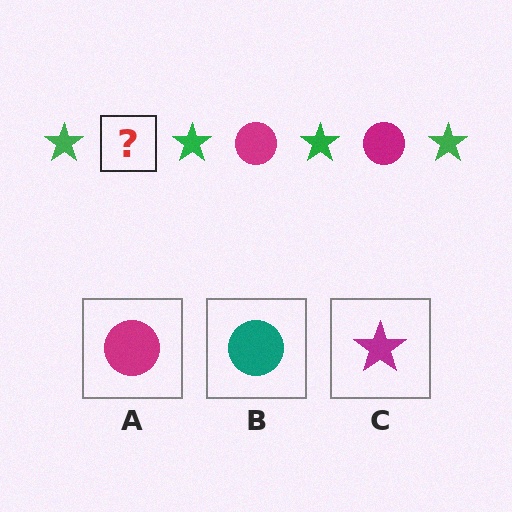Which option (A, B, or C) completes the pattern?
A.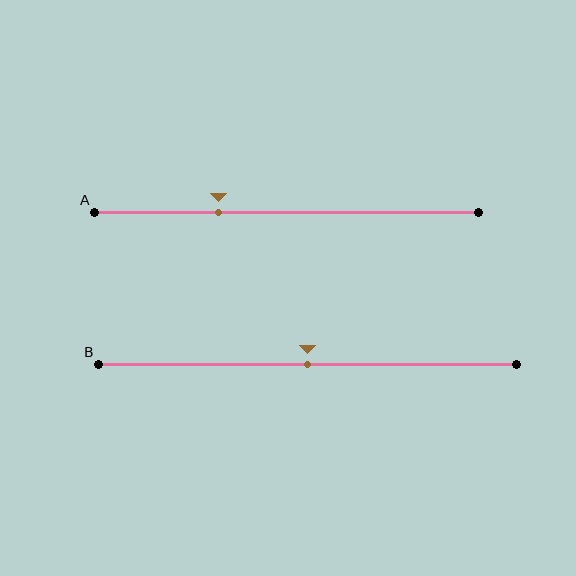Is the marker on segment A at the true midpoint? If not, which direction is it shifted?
No, the marker on segment A is shifted to the left by about 18% of the segment length.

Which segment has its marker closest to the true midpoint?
Segment B has its marker closest to the true midpoint.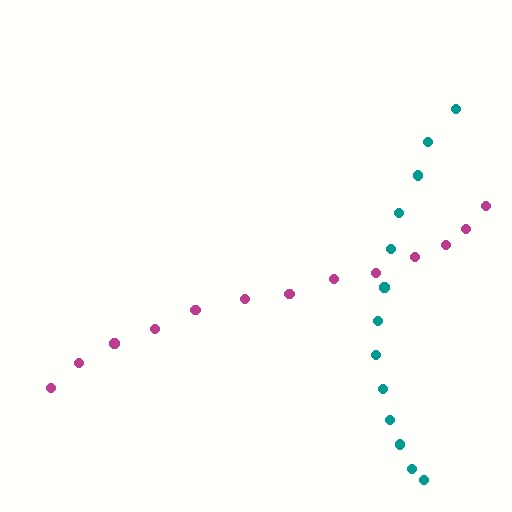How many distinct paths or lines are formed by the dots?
There are 2 distinct paths.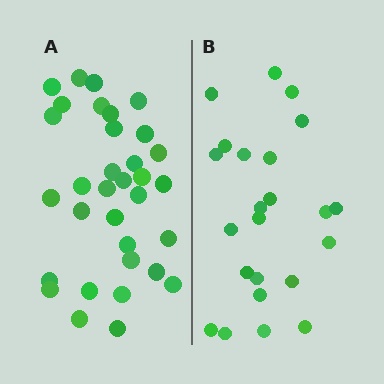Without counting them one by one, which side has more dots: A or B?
Region A (the left region) has more dots.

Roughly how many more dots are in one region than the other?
Region A has roughly 10 or so more dots than region B.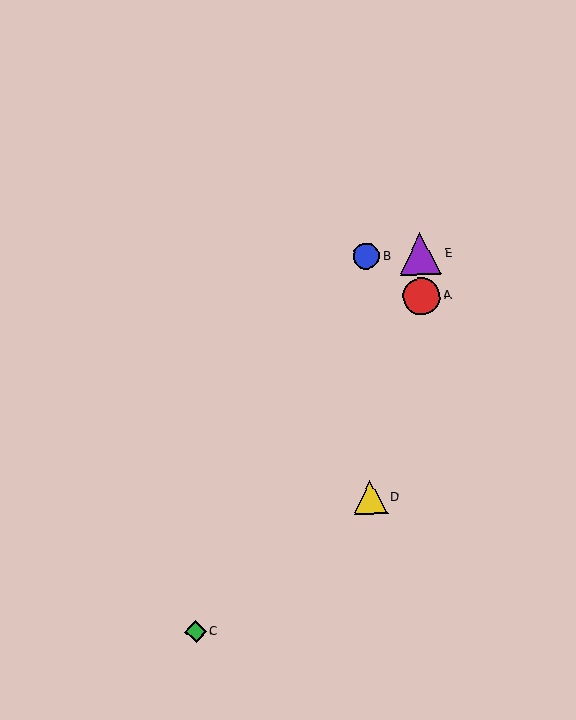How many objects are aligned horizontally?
2 objects (B, E) are aligned horizontally.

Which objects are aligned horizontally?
Objects B, E are aligned horizontally.